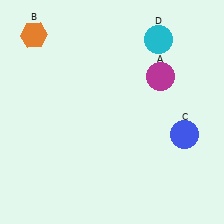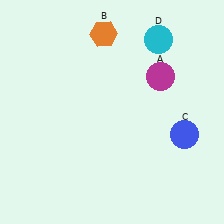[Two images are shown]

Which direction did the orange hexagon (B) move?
The orange hexagon (B) moved right.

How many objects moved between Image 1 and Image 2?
1 object moved between the two images.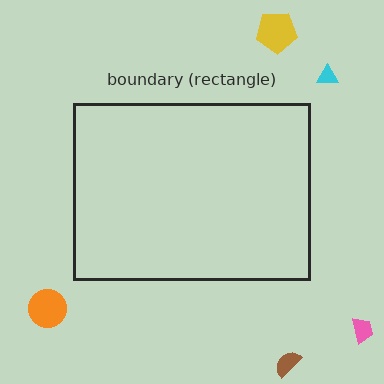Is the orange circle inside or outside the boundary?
Outside.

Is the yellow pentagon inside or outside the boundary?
Outside.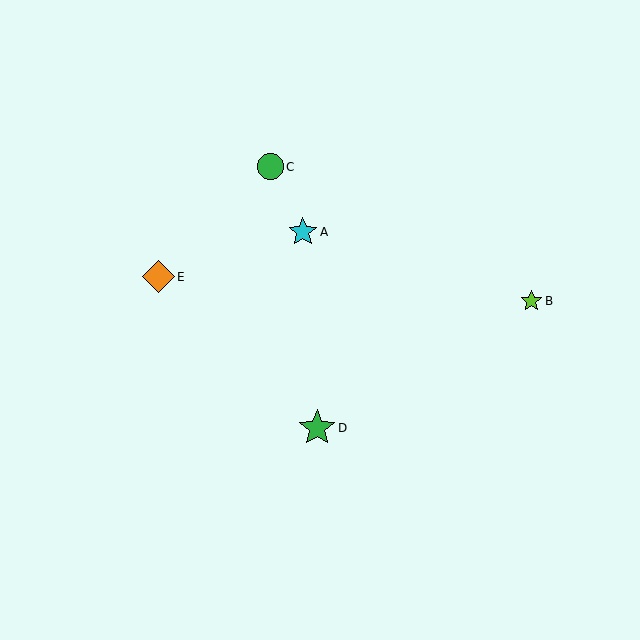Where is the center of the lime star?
The center of the lime star is at (531, 301).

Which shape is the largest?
The green star (labeled D) is the largest.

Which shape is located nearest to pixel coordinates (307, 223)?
The cyan star (labeled A) at (303, 232) is nearest to that location.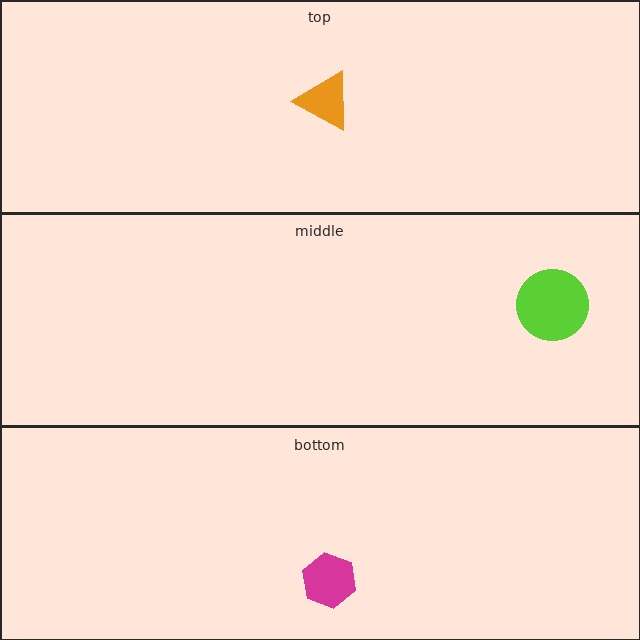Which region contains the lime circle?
The middle region.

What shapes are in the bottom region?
The magenta hexagon.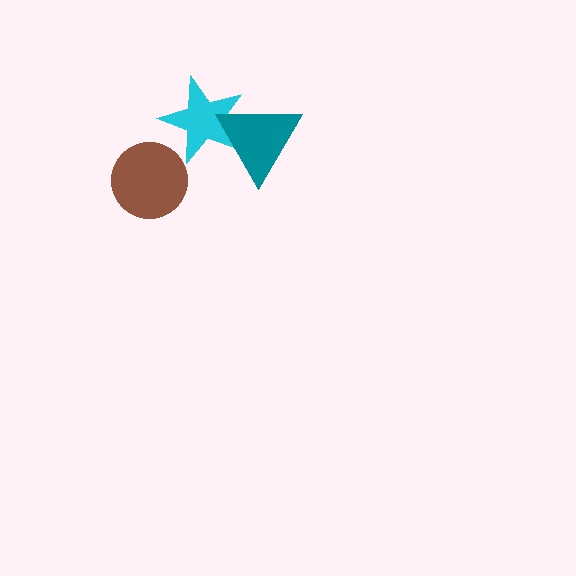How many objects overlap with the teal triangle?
1 object overlaps with the teal triangle.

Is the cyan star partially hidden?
Yes, it is partially covered by another shape.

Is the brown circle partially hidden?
No, no other shape covers it.